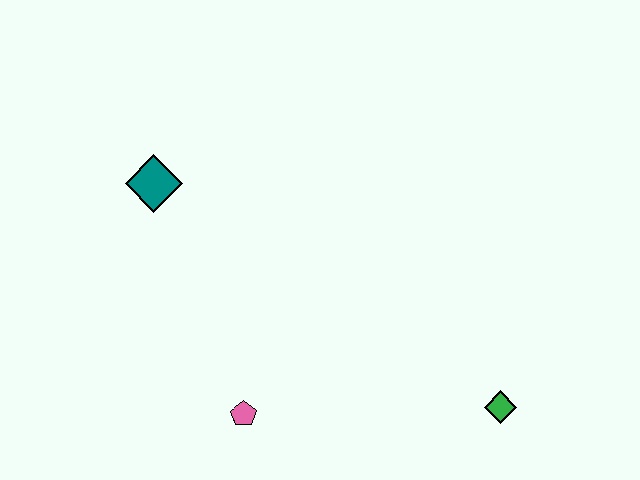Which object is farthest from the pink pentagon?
The green diamond is farthest from the pink pentagon.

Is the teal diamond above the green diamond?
Yes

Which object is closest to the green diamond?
The pink pentagon is closest to the green diamond.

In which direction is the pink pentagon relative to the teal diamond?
The pink pentagon is below the teal diamond.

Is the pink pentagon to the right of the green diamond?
No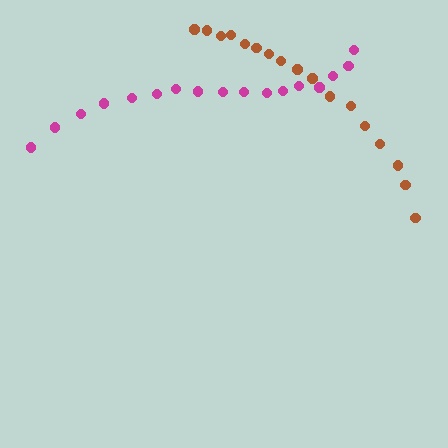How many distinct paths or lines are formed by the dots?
There are 2 distinct paths.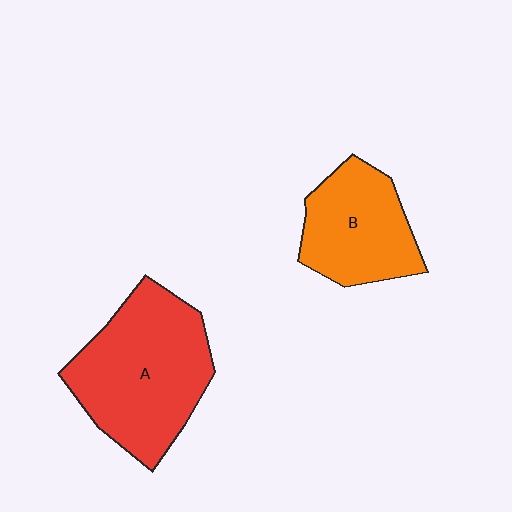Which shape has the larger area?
Shape A (red).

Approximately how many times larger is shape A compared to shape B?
Approximately 1.5 times.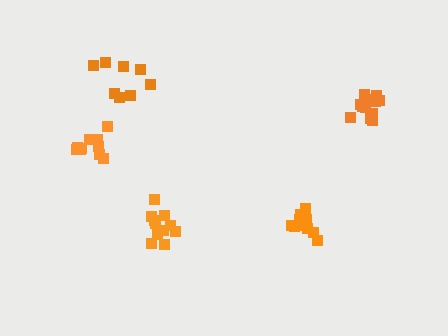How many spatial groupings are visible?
There are 5 spatial groupings.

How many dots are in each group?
Group 1: 10 dots, Group 2: 11 dots, Group 3: 13 dots, Group 4: 12 dots, Group 5: 8 dots (54 total).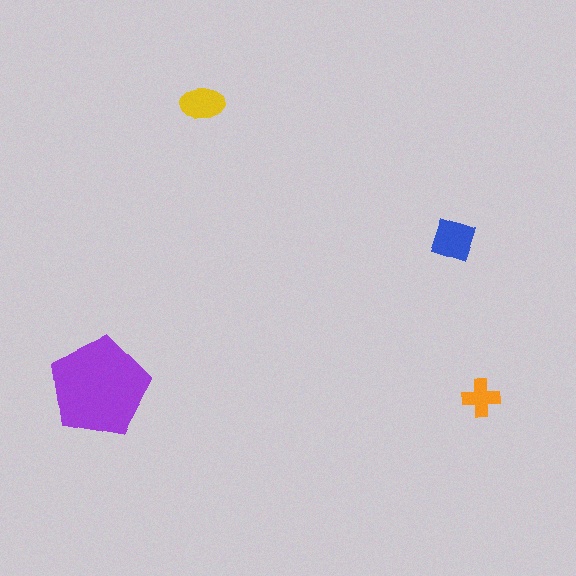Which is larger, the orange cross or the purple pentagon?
The purple pentagon.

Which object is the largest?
The purple pentagon.